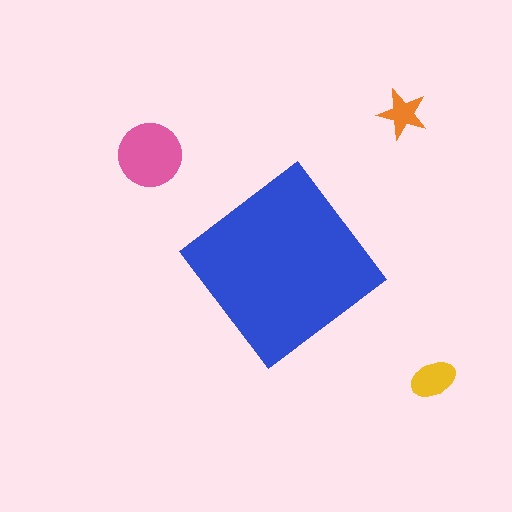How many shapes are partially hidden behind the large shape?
0 shapes are partially hidden.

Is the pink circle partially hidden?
No, the pink circle is fully visible.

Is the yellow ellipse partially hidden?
No, the yellow ellipse is fully visible.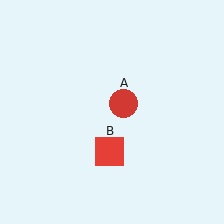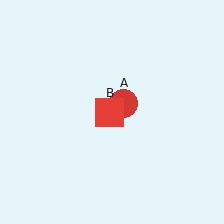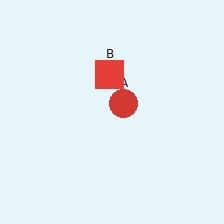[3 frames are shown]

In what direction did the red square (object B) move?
The red square (object B) moved up.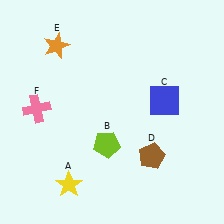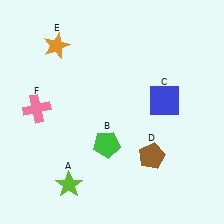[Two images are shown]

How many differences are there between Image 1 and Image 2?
There are 2 differences between the two images.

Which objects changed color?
A changed from yellow to lime. B changed from lime to green.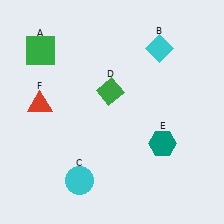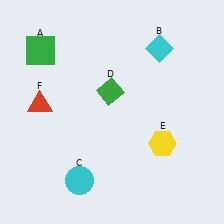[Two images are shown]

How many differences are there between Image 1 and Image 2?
There is 1 difference between the two images.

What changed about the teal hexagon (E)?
In Image 1, E is teal. In Image 2, it changed to yellow.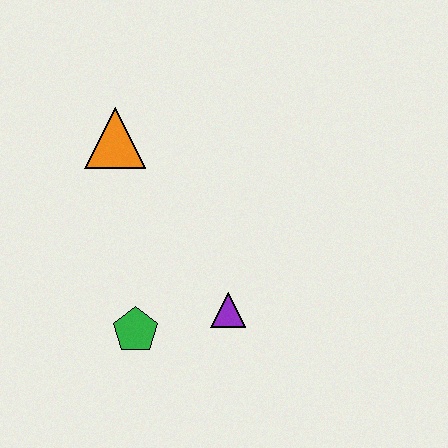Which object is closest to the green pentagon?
The purple triangle is closest to the green pentagon.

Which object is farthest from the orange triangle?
The purple triangle is farthest from the orange triangle.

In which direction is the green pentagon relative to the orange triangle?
The green pentagon is below the orange triangle.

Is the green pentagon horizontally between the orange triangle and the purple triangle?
Yes